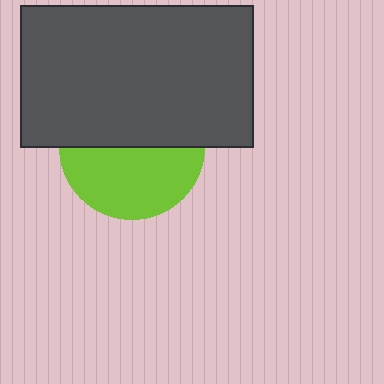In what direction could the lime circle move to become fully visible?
The lime circle could move down. That would shift it out from behind the dark gray rectangle entirely.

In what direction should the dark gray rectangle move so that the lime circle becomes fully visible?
The dark gray rectangle should move up. That is the shortest direction to clear the overlap and leave the lime circle fully visible.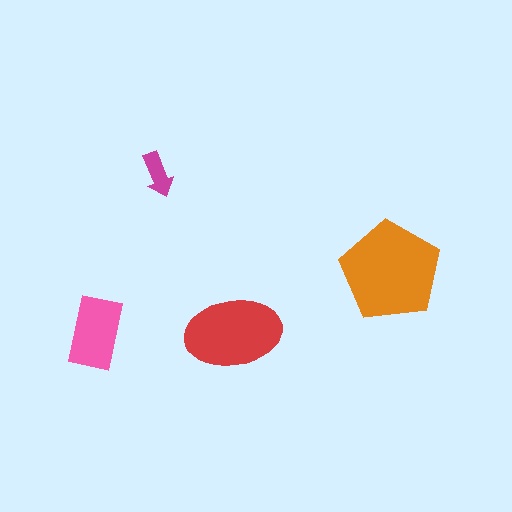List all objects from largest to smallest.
The orange pentagon, the red ellipse, the pink rectangle, the magenta arrow.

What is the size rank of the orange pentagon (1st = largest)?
1st.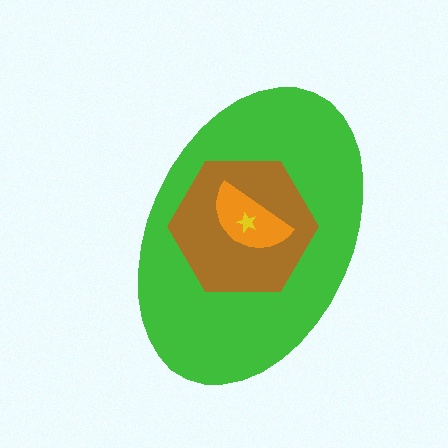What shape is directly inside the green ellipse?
The brown hexagon.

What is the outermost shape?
The green ellipse.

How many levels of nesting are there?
4.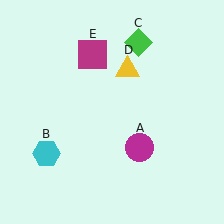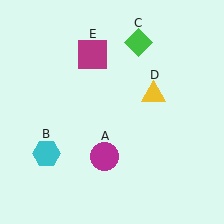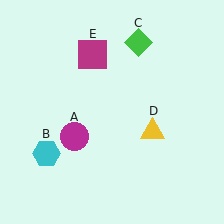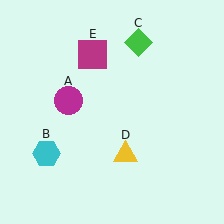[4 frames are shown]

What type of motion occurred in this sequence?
The magenta circle (object A), yellow triangle (object D) rotated clockwise around the center of the scene.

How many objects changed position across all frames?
2 objects changed position: magenta circle (object A), yellow triangle (object D).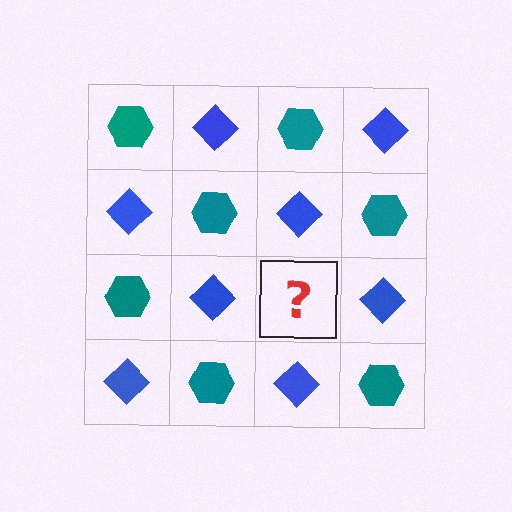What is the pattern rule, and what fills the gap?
The rule is that it alternates teal hexagon and blue diamond in a checkerboard pattern. The gap should be filled with a teal hexagon.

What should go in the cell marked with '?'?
The missing cell should contain a teal hexagon.